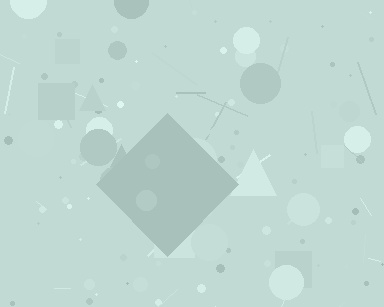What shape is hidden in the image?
A diamond is hidden in the image.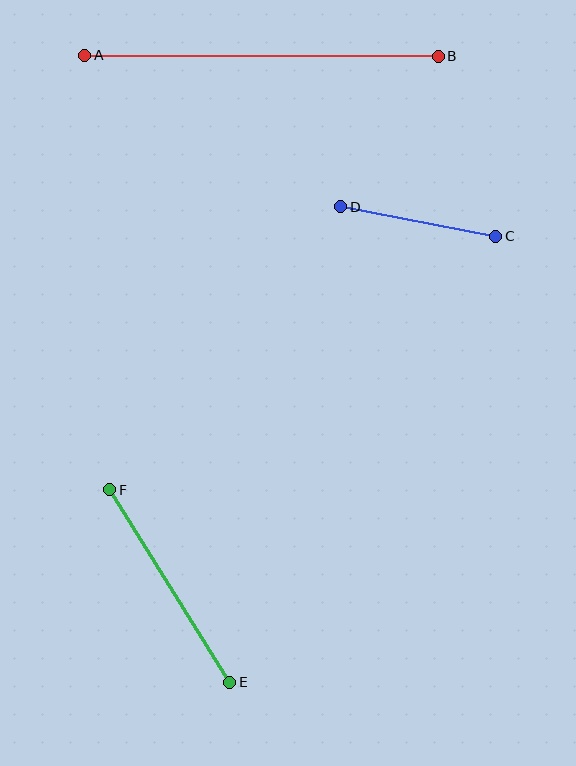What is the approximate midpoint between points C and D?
The midpoint is at approximately (418, 222) pixels.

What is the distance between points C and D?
The distance is approximately 158 pixels.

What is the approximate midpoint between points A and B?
The midpoint is at approximately (261, 56) pixels.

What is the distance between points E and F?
The distance is approximately 227 pixels.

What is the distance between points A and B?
The distance is approximately 353 pixels.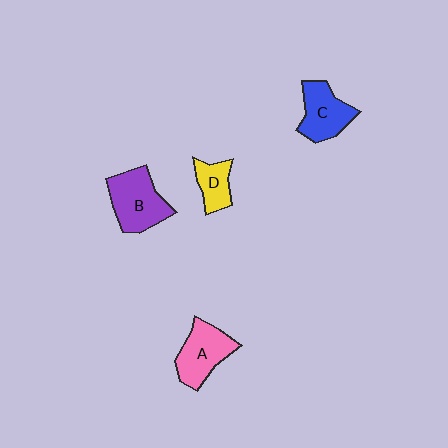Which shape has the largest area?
Shape B (purple).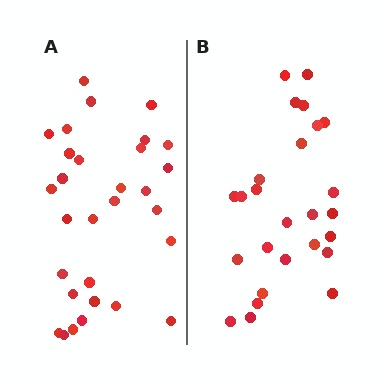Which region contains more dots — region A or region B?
Region A (the left region) has more dots.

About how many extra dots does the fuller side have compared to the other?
Region A has about 4 more dots than region B.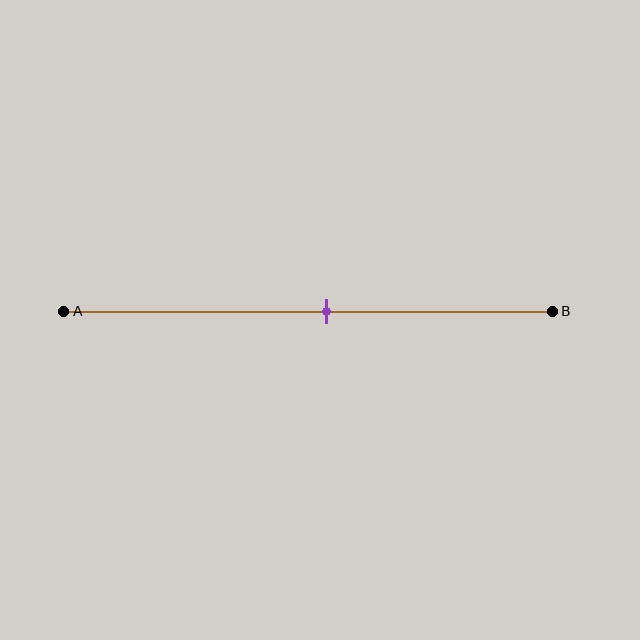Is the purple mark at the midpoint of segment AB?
No, the mark is at about 55% from A, not at the 50% midpoint.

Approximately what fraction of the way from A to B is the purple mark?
The purple mark is approximately 55% of the way from A to B.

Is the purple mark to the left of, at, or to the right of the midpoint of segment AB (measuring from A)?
The purple mark is to the right of the midpoint of segment AB.